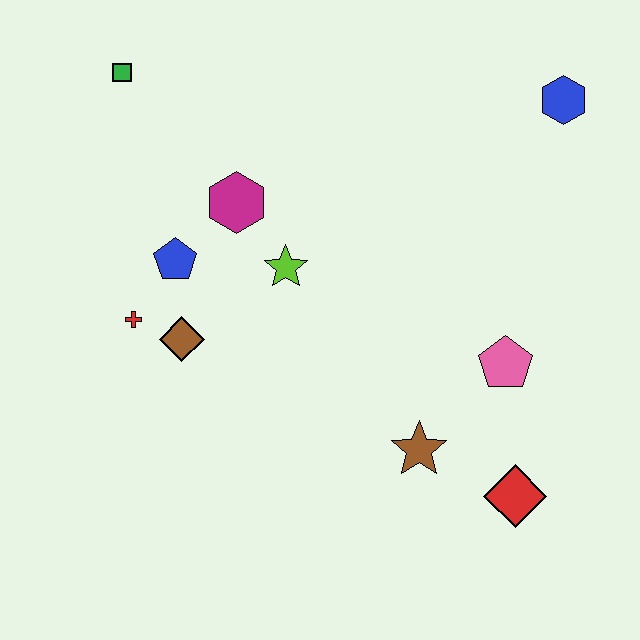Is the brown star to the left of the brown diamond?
No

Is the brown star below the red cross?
Yes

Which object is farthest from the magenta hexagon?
The red diamond is farthest from the magenta hexagon.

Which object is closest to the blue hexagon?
The pink pentagon is closest to the blue hexagon.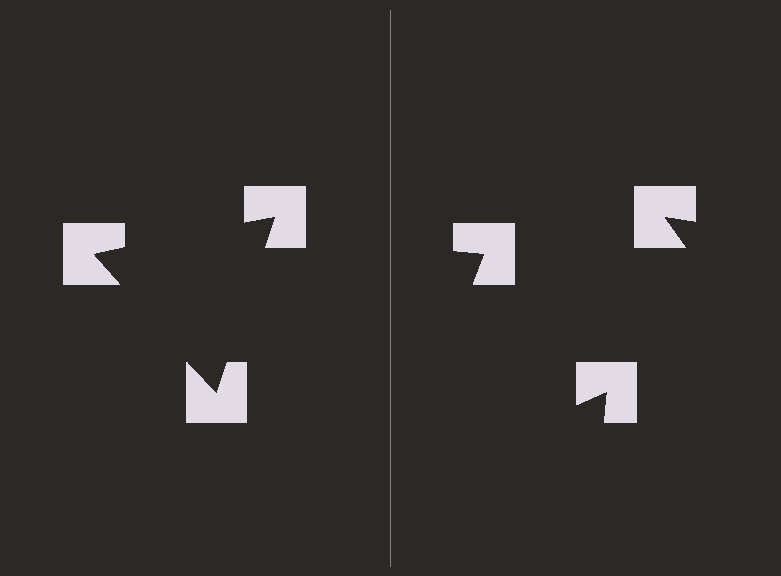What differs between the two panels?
The notched squares are positioned identically on both sides; only the wedge orientations differ. On the left they align to a triangle; on the right they are misaligned.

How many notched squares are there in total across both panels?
6 — 3 on each side.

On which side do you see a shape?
An illusory triangle appears on the left side. On the right side the wedge cuts are rotated, so no coherent shape forms.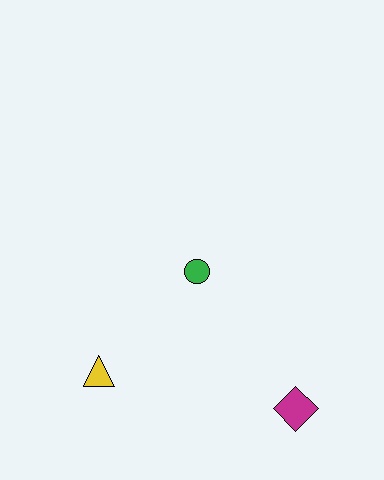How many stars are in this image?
There are no stars.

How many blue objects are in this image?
There are no blue objects.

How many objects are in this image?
There are 3 objects.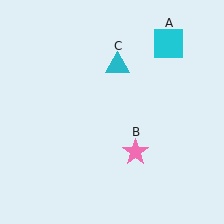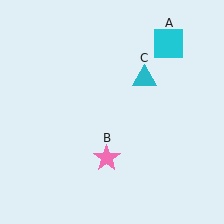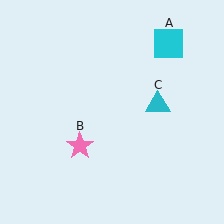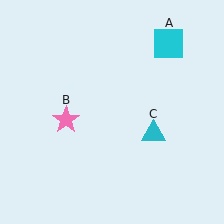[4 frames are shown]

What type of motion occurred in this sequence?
The pink star (object B), cyan triangle (object C) rotated clockwise around the center of the scene.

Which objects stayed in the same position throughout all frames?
Cyan square (object A) remained stationary.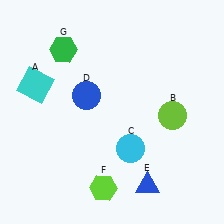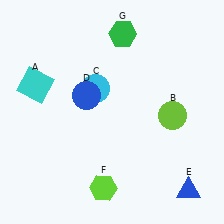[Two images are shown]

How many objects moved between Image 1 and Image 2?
3 objects moved between the two images.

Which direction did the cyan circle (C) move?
The cyan circle (C) moved up.